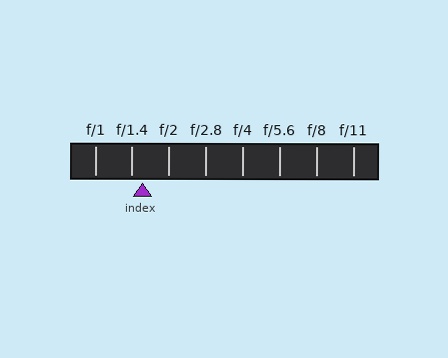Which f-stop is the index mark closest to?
The index mark is closest to f/1.4.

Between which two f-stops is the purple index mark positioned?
The index mark is between f/1.4 and f/2.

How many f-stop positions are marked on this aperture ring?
There are 8 f-stop positions marked.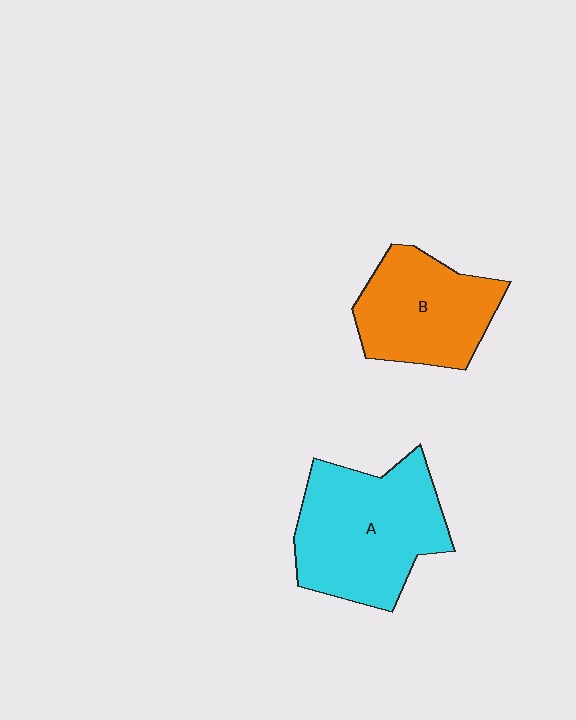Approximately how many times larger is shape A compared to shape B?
Approximately 1.3 times.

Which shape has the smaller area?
Shape B (orange).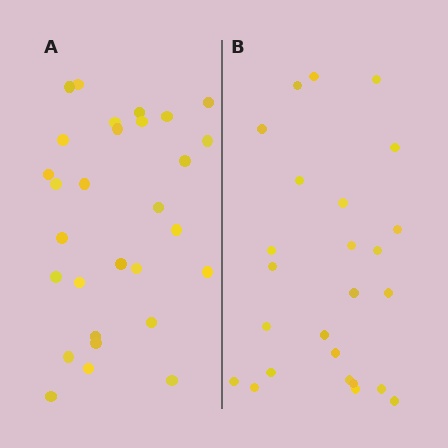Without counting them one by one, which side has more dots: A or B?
Region A (the left region) has more dots.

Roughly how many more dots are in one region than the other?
Region A has about 4 more dots than region B.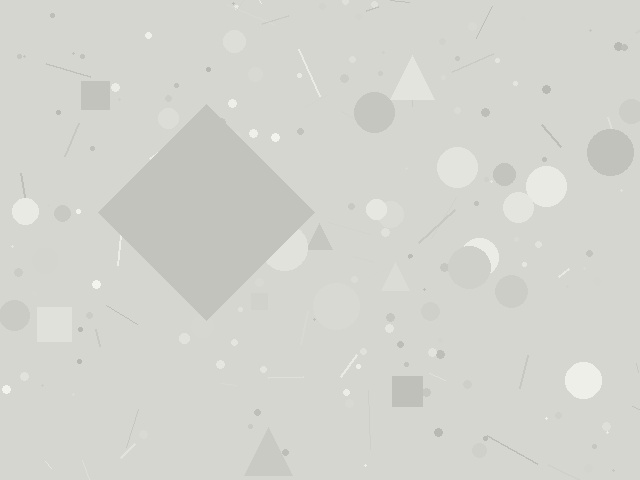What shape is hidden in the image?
A diamond is hidden in the image.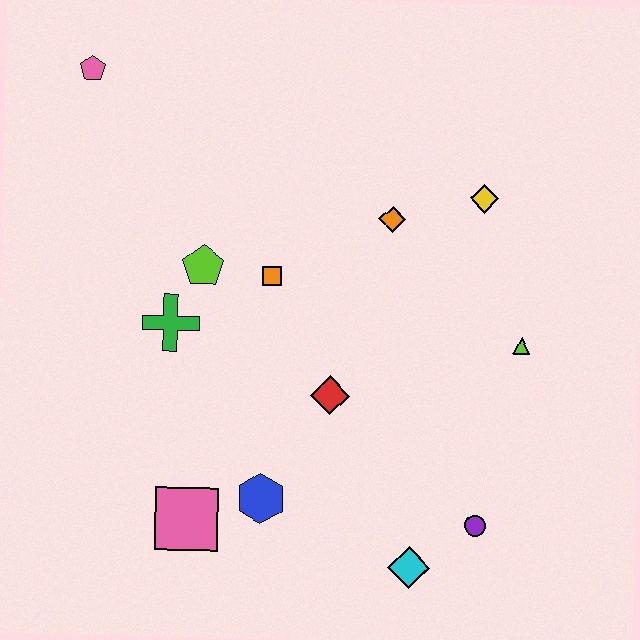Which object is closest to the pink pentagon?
The lime pentagon is closest to the pink pentagon.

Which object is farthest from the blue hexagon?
The pink pentagon is farthest from the blue hexagon.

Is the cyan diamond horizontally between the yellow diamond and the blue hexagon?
Yes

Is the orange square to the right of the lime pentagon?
Yes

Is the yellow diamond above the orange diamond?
Yes